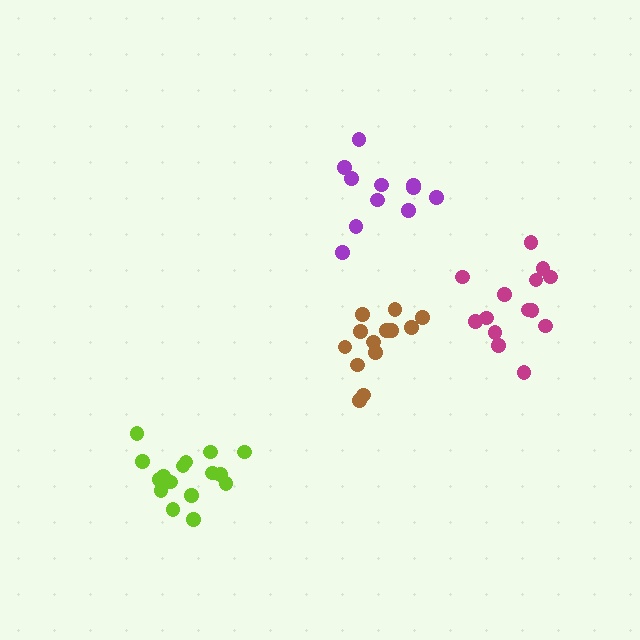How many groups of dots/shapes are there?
There are 4 groups.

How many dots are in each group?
Group 1: 13 dots, Group 2: 14 dots, Group 3: 11 dots, Group 4: 16 dots (54 total).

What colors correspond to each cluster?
The clusters are colored: brown, magenta, purple, lime.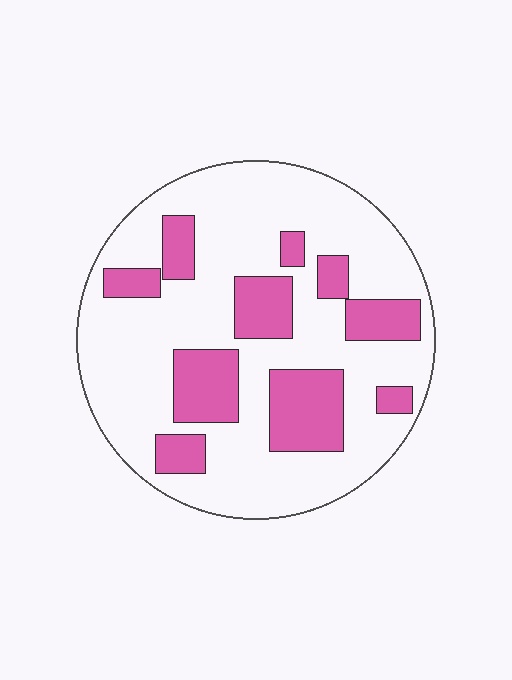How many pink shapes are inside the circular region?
10.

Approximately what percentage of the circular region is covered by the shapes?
Approximately 25%.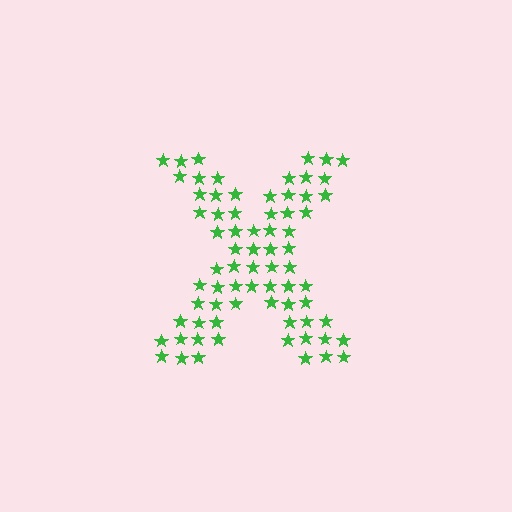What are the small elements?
The small elements are stars.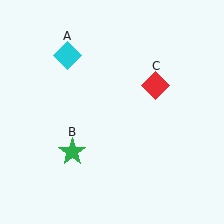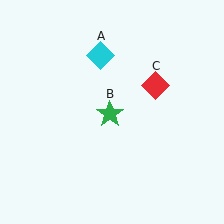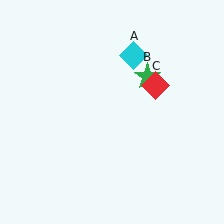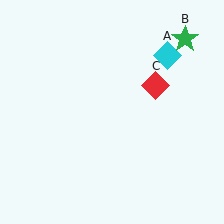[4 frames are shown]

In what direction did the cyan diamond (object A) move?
The cyan diamond (object A) moved right.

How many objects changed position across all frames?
2 objects changed position: cyan diamond (object A), green star (object B).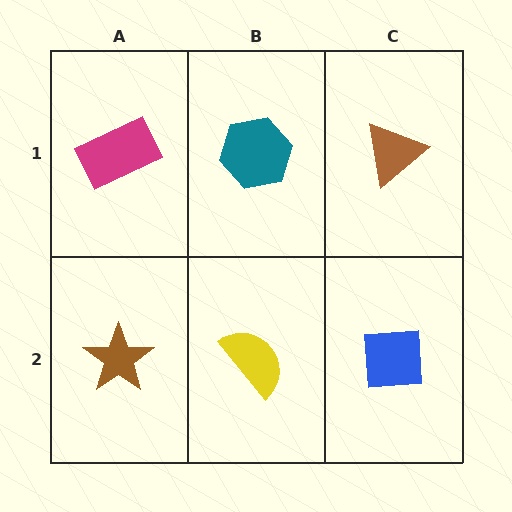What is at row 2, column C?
A blue square.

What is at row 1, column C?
A brown triangle.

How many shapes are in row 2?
3 shapes.